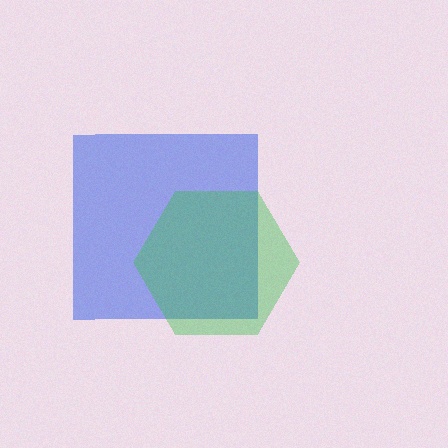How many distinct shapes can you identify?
There are 2 distinct shapes: a blue square, a green hexagon.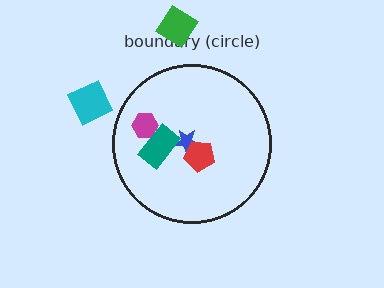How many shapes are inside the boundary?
4 inside, 2 outside.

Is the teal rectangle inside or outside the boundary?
Inside.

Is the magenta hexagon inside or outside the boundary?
Inside.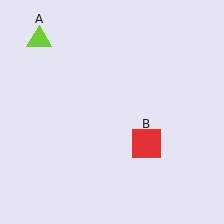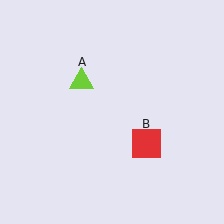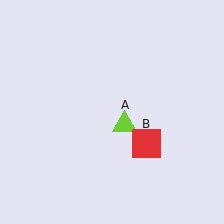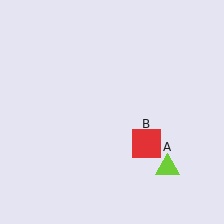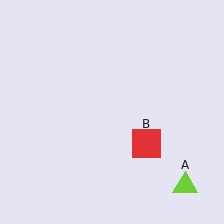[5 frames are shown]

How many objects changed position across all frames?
1 object changed position: lime triangle (object A).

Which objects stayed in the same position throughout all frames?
Red square (object B) remained stationary.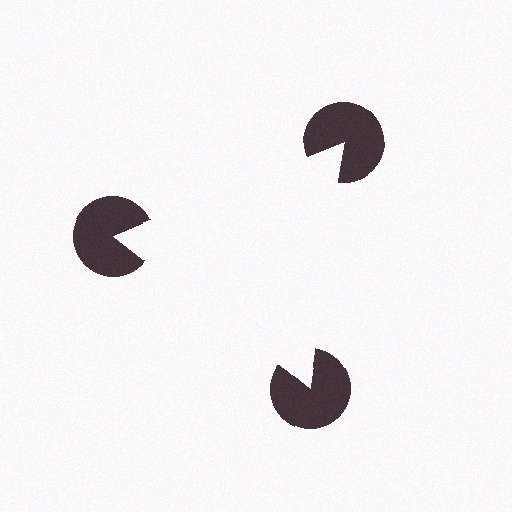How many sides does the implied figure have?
3 sides.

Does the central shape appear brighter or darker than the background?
It typically appears slightly brighter than the background, even though no actual brightness change is drawn.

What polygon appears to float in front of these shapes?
An illusory triangle — its edges are inferred from the aligned wedge cuts in the pac-man discs, not physically drawn.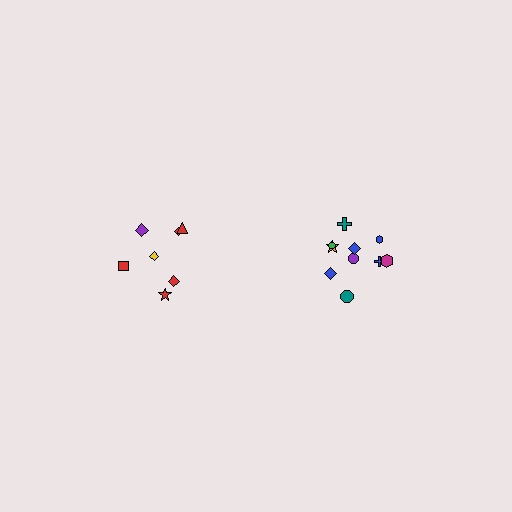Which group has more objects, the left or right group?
The right group.